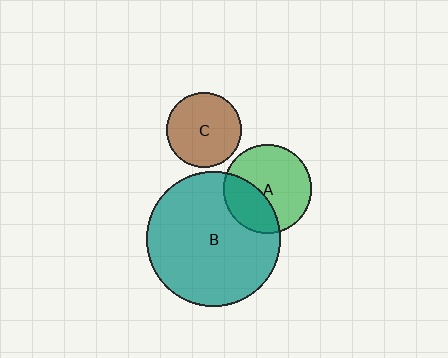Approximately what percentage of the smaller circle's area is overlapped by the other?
Approximately 35%.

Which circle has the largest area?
Circle B (teal).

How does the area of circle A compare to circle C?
Approximately 1.4 times.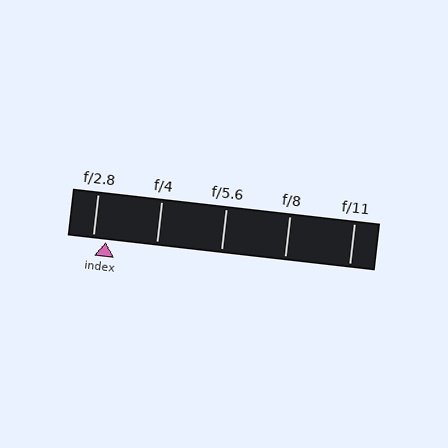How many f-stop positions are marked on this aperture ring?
There are 5 f-stop positions marked.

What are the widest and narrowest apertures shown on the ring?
The widest aperture shown is f/2.8 and the narrowest is f/11.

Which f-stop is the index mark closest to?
The index mark is closest to f/2.8.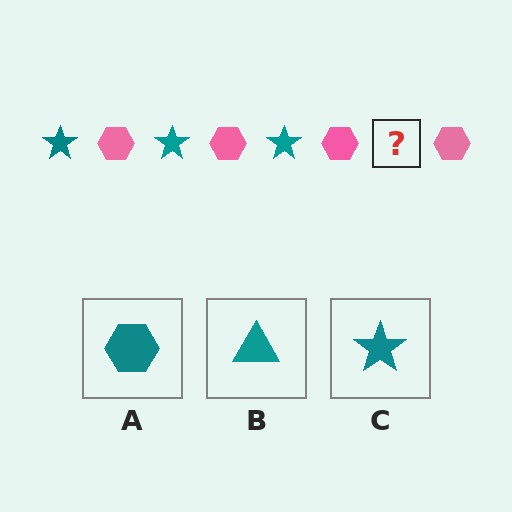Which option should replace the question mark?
Option C.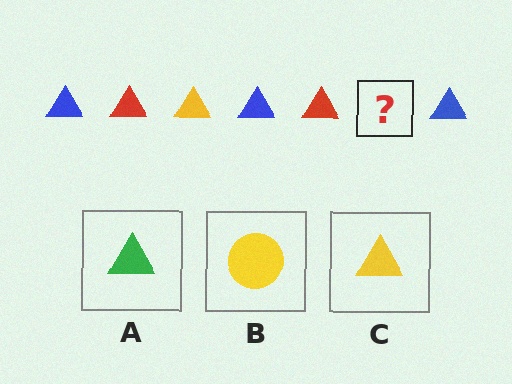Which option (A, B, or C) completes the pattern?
C.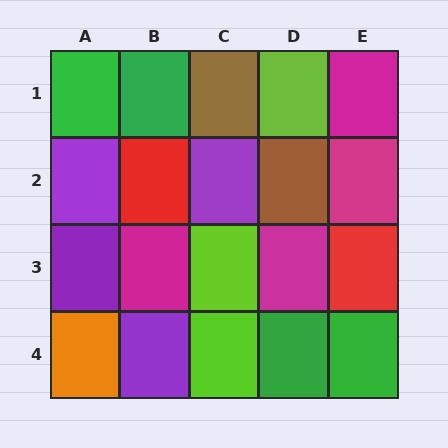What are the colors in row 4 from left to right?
Orange, purple, lime, green, green.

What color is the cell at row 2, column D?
Brown.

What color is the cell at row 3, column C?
Lime.